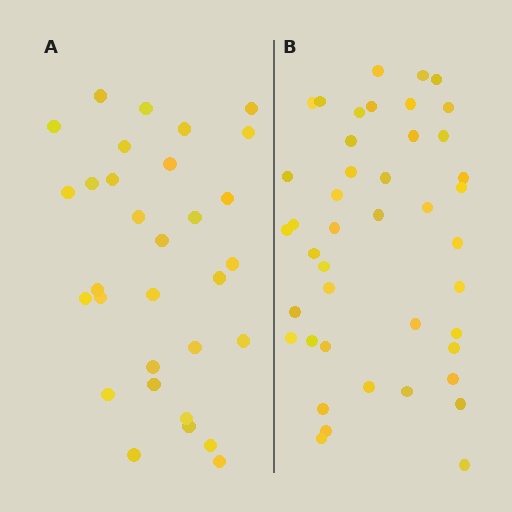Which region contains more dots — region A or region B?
Region B (the right region) has more dots.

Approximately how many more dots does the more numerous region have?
Region B has roughly 12 or so more dots than region A.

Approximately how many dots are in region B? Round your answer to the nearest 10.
About 40 dots. (The exact count is 43, which rounds to 40.)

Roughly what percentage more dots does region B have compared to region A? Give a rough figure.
About 40% more.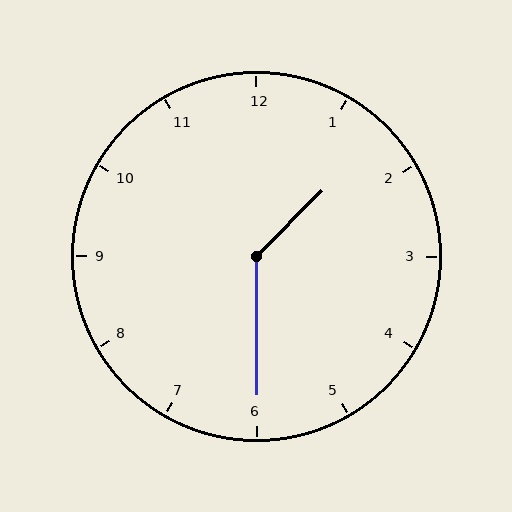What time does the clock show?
1:30.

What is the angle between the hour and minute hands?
Approximately 135 degrees.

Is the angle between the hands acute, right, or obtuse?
It is obtuse.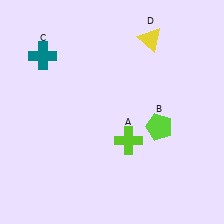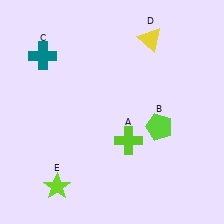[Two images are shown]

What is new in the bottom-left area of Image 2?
A lime star (E) was added in the bottom-left area of Image 2.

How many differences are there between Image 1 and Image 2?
There is 1 difference between the two images.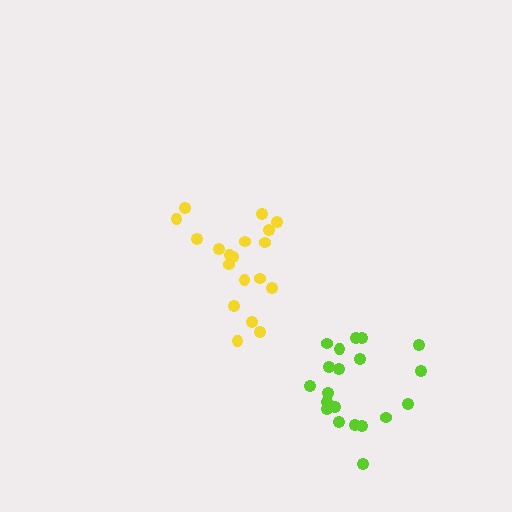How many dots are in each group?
Group 1: 20 dots, Group 2: 19 dots (39 total).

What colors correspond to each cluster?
The clusters are colored: lime, yellow.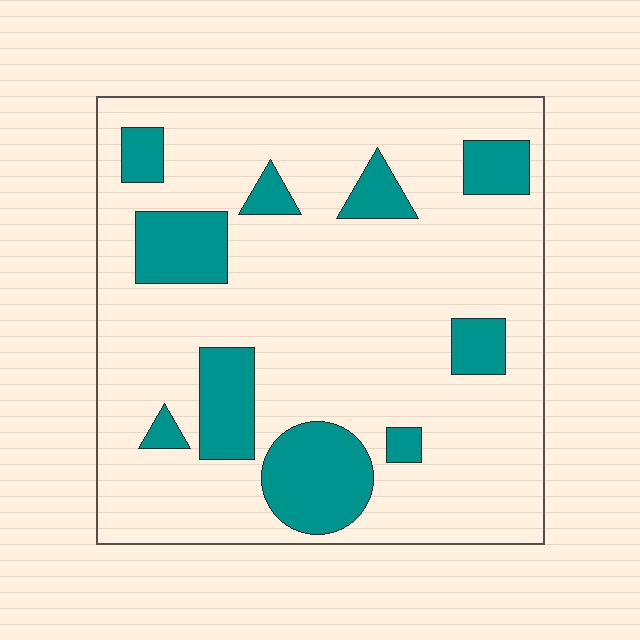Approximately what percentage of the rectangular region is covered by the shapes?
Approximately 20%.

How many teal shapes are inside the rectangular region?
10.